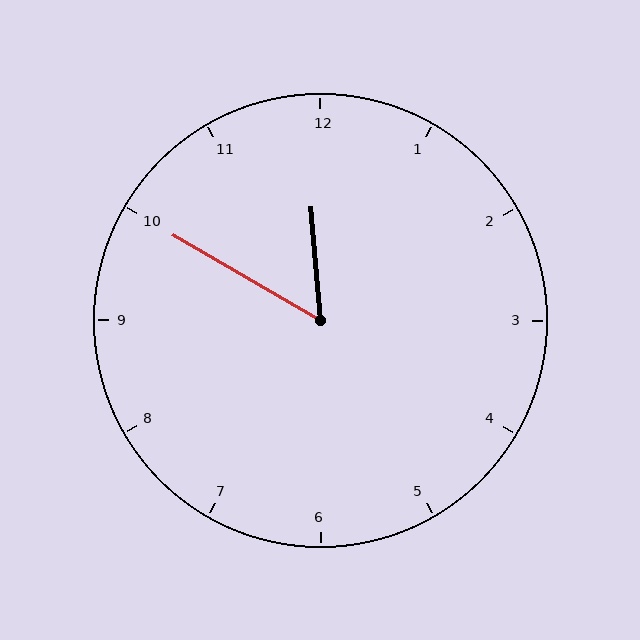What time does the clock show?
11:50.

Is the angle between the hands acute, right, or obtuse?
It is acute.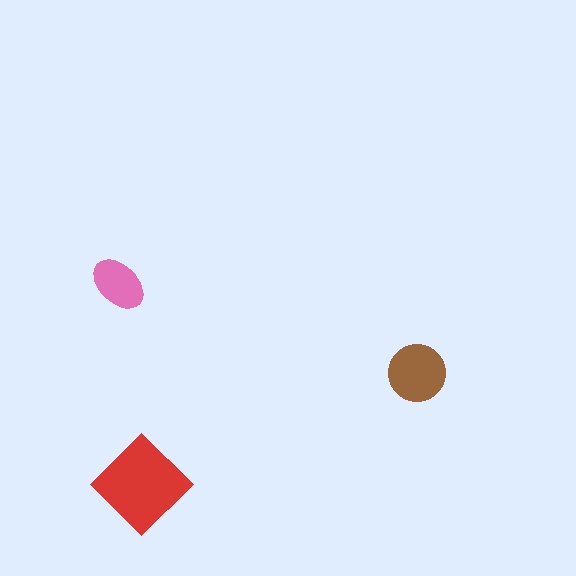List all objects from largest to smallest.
The red diamond, the brown circle, the pink ellipse.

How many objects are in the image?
There are 3 objects in the image.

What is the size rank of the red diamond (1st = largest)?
1st.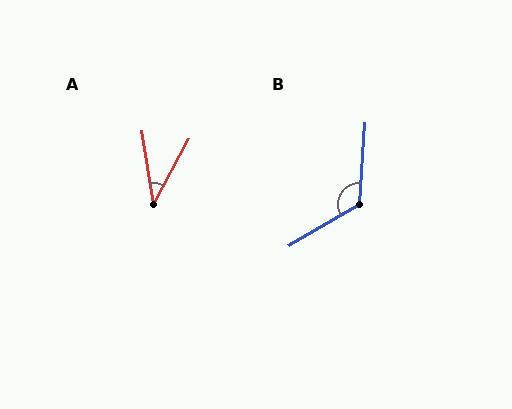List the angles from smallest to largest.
A (37°), B (124°).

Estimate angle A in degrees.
Approximately 37 degrees.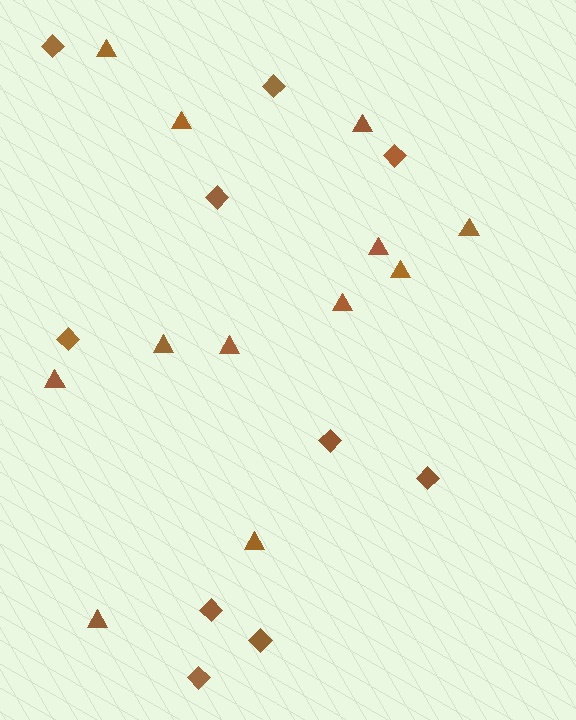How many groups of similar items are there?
There are 2 groups: one group of diamonds (10) and one group of triangles (12).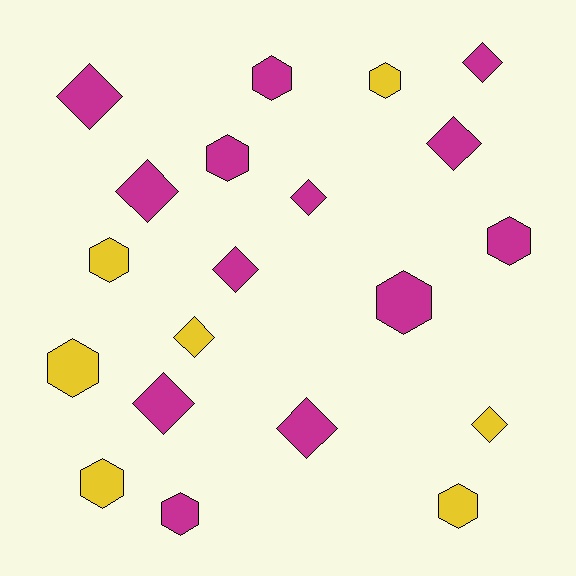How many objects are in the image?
There are 20 objects.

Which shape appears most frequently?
Hexagon, with 10 objects.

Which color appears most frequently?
Magenta, with 13 objects.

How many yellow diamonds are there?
There are 2 yellow diamonds.